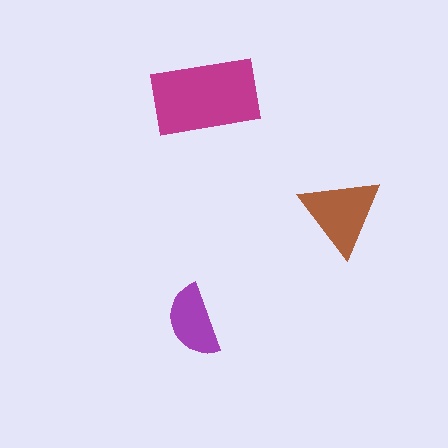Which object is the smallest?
The purple semicircle.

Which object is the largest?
The magenta rectangle.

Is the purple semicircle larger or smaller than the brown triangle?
Smaller.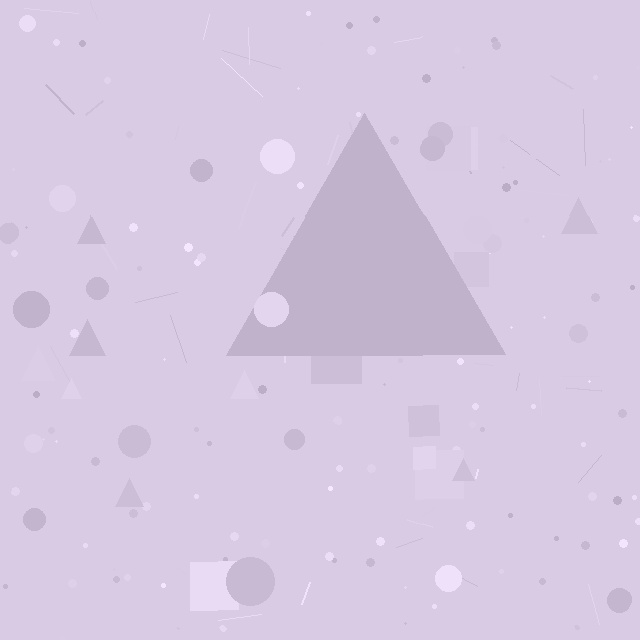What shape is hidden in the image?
A triangle is hidden in the image.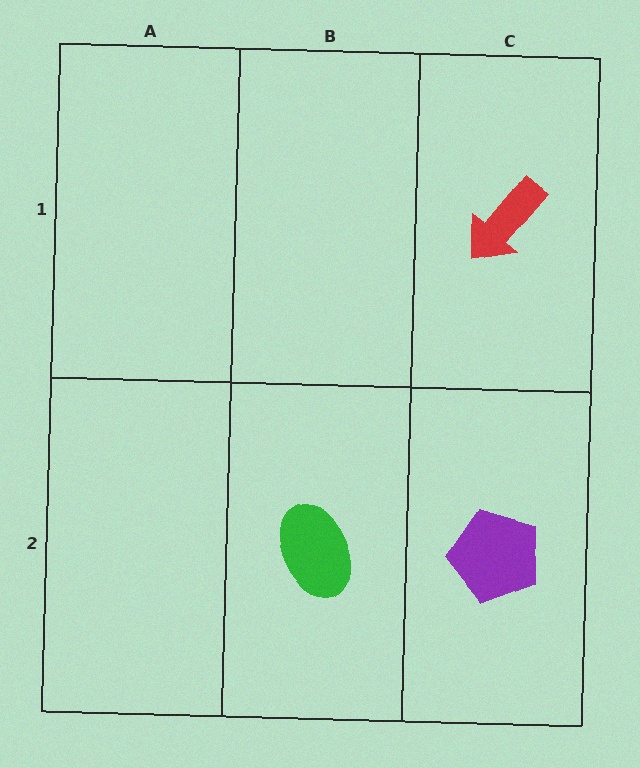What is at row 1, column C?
A red arrow.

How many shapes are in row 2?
2 shapes.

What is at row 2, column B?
A green ellipse.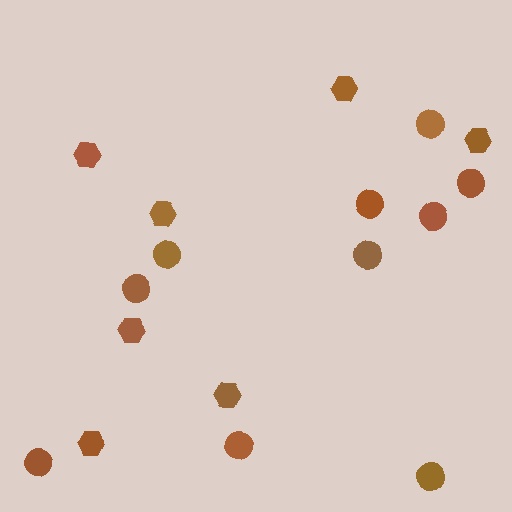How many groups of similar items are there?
There are 2 groups: one group of circles (10) and one group of hexagons (7).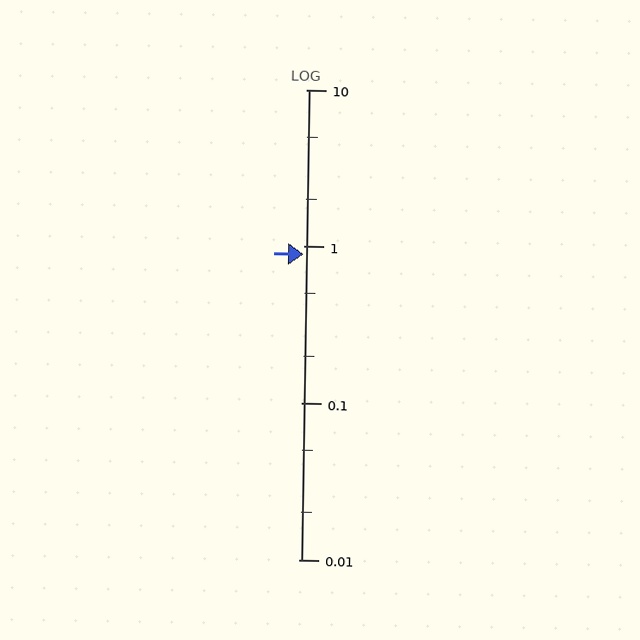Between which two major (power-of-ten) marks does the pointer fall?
The pointer is between 0.1 and 1.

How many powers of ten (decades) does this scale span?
The scale spans 3 decades, from 0.01 to 10.